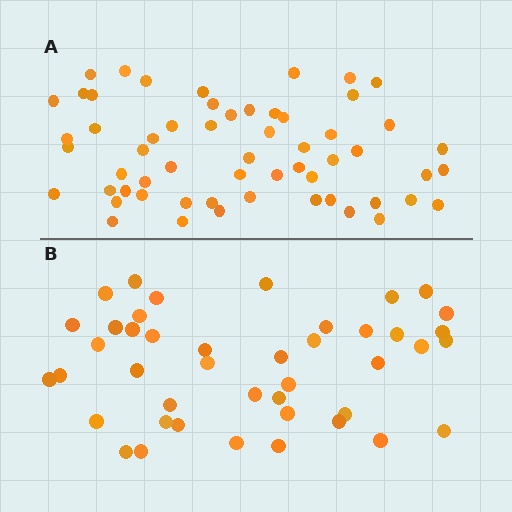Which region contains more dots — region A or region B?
Region A (the top region) has more dots.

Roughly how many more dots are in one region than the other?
Region A has approximately 15 more dots than region B.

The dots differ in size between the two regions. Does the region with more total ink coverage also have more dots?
No. Region B has more total ink coverage because its dots are larger, but region A actually contains more individual dots. Total area can be misleading — the number of items is what matters here.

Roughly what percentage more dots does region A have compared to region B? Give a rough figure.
About 35% more.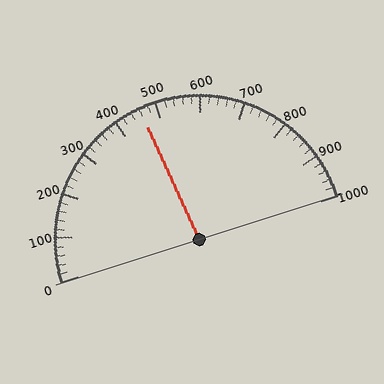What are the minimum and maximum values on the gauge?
The gauge ranges from 0 to 1000.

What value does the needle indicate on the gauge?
The needle indicates approximately 460.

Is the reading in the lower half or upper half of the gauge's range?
The reading is in the lower half of the range (0 to 1000).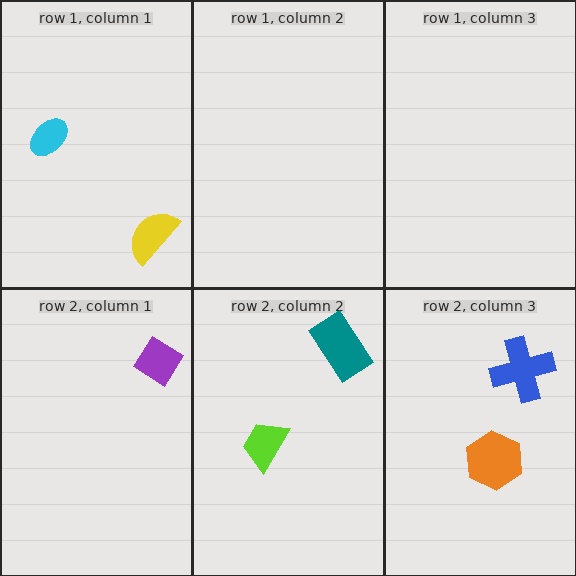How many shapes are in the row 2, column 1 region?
1.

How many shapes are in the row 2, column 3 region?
2.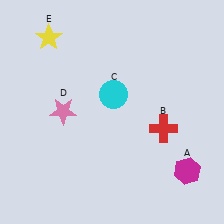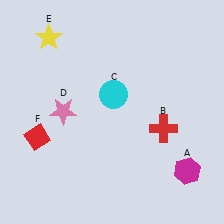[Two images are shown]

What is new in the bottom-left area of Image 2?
A red diamond (F) was added in the bottom-left area of Image 2.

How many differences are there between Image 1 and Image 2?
There is 1 difference between the two images.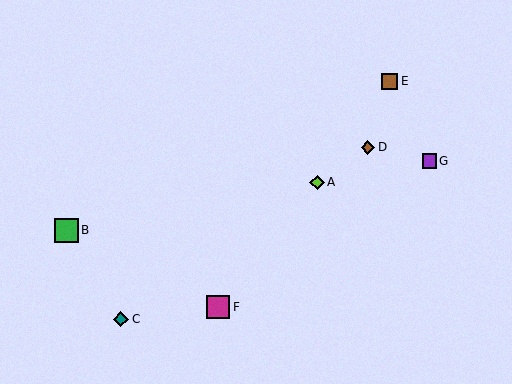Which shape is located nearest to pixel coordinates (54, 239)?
The green square (labeled B) at (66, 230) is nearest to that location.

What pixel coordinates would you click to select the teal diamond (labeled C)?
Click at (121, 319) to select the teal diamond C.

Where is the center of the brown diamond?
The center of the brown diamond is at (368, 147).